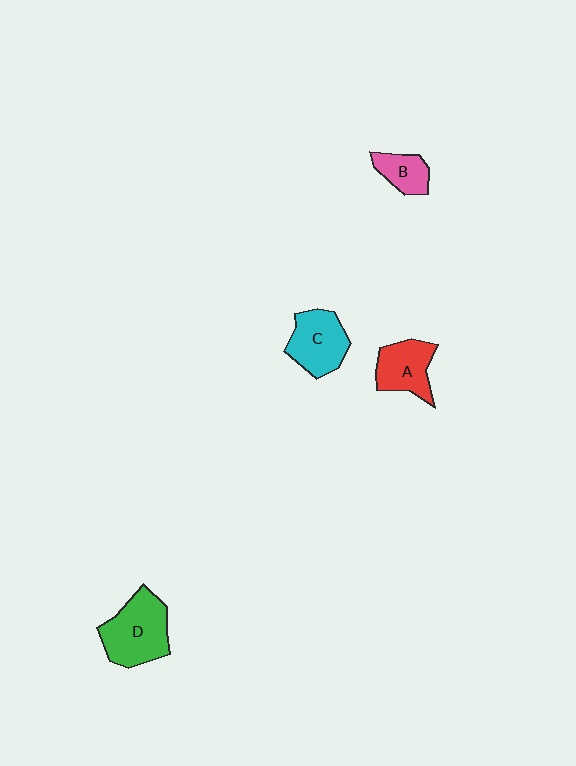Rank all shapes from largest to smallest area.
From largest to smallest: D (green), C (cyan), A (red), B (pink).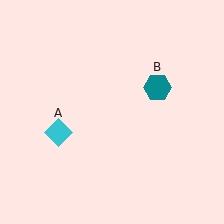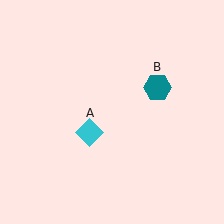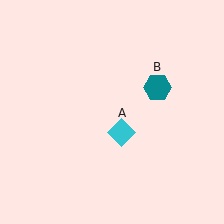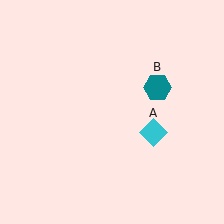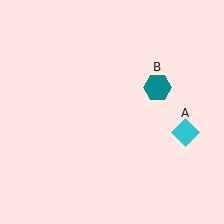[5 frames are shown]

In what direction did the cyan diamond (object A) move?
The cyan diamond (object A) moved right.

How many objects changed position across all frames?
1 object changed position: cyan diamond (object A).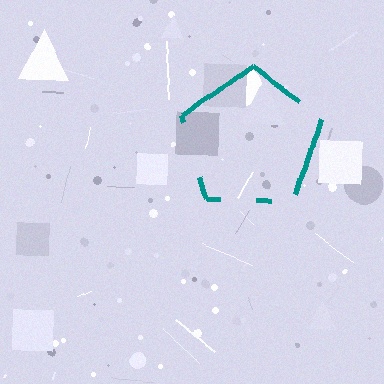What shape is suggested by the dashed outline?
The dashed outline suggests a pentagon.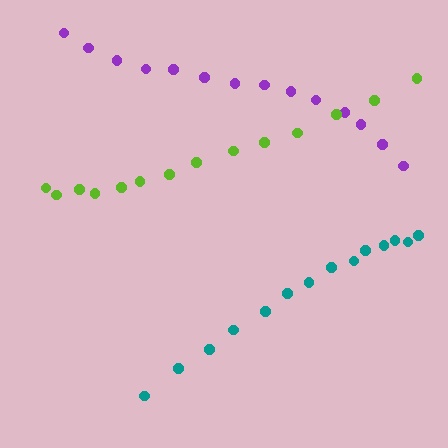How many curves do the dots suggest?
There are 3 distinct paths.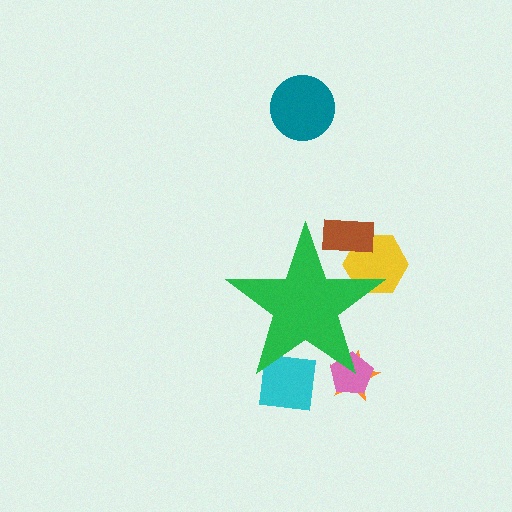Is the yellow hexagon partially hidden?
Yes, the yellow hexagon is partially hidden behind the green star.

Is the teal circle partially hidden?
No, the teal circle is fully visible.